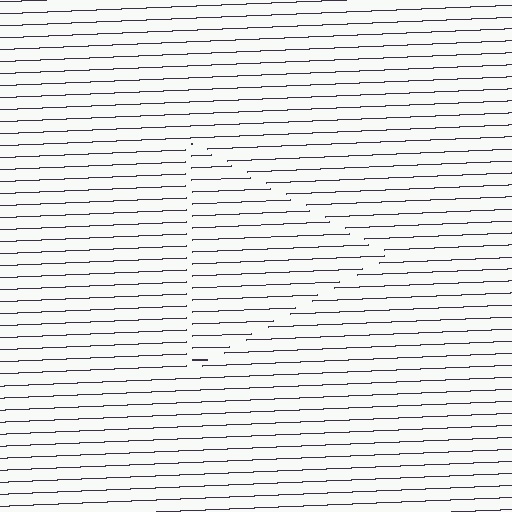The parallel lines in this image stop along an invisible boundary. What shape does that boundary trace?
An illusory triangle. The interior of the shape contains the same grating, shifted by half a period — the contour is defined by the phase discontinuity where line-ends from the inner and outer gratings abut.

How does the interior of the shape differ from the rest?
The interior of the shape contains the same grating, shifted by half a period — the contour is defined by the phase discontinuity where line-ends from the inner and outer gratings abut.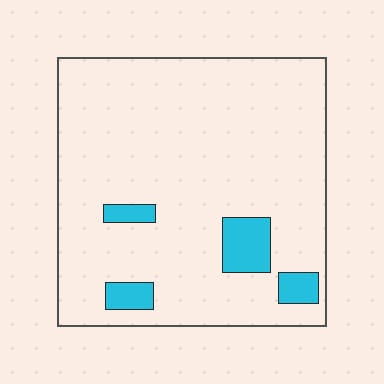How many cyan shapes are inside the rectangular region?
4.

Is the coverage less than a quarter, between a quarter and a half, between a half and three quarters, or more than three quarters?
Less than a quarter.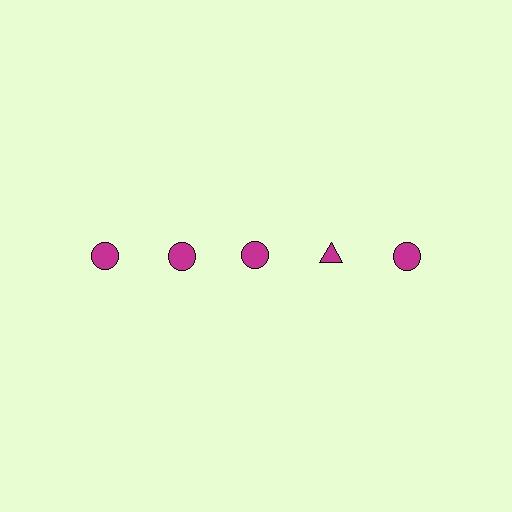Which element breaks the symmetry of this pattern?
The magenta triangle in the top row, second from right column breaks the symmetry. All other shapes are magenta circles.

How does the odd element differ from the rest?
It has a different shape: triangle instead of circle.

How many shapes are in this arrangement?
There are 5 shapes arranged in a grid pattern.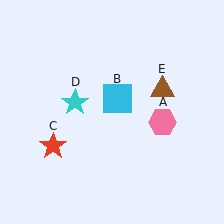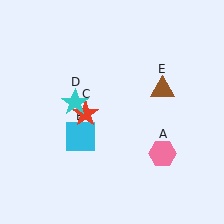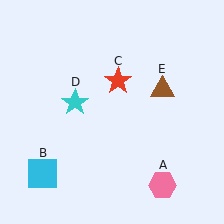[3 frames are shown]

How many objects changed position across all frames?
3 objects changed position: pink hexagon (object A), cyan square (object B), red star (object C).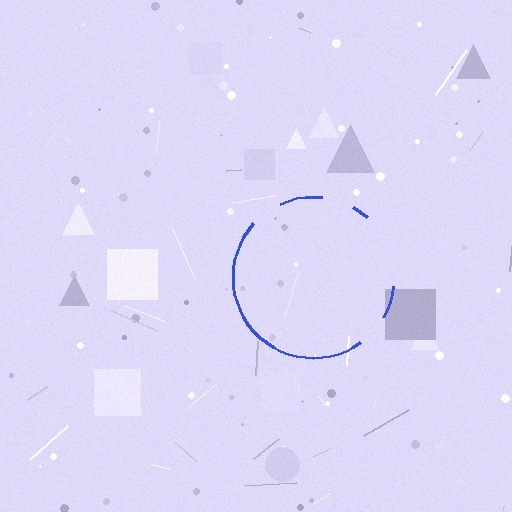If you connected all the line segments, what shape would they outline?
They would outline a circle.